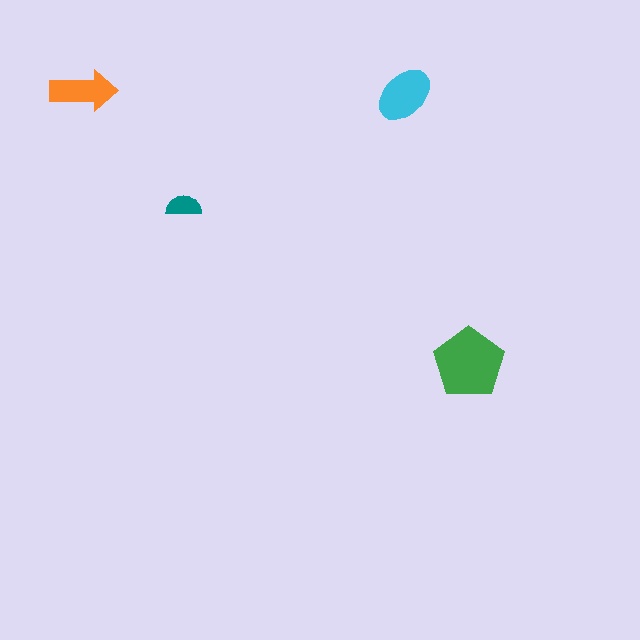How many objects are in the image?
There are 4 objects in the image.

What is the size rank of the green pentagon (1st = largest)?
1st.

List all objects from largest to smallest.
The green pentagon, the cyan ellipse, the orange arrow, the teal semicircle.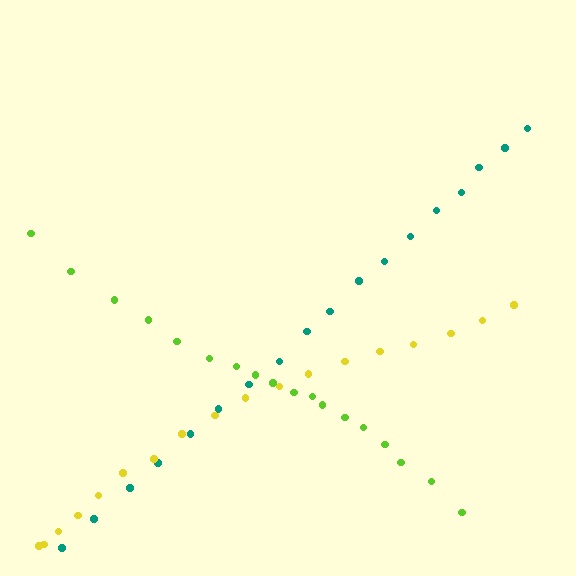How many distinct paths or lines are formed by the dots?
There are 3 distinct paths.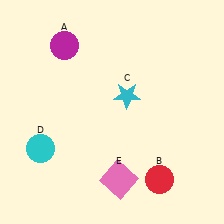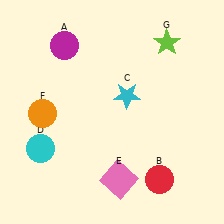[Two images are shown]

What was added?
An orange circle (F), a lime star (G) were added in Image 2.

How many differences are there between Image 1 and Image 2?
There are 2 differences between the two images.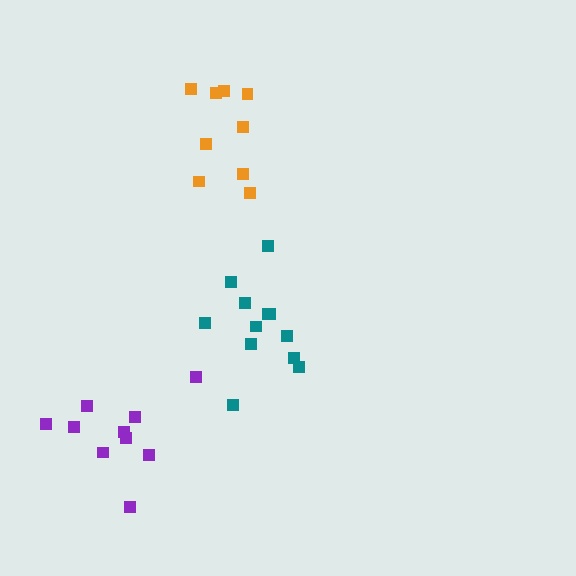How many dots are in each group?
Group 1: 9 dots, Group 2: 12 dots, Group 3: 10 dots (31 total).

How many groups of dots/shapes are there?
There are 3 groups.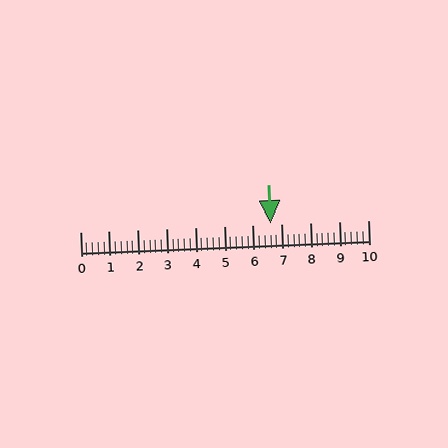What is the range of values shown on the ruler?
The ruler shows values from 0 to 10.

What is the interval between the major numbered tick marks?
The major tick marks are spaced 1 units apart.